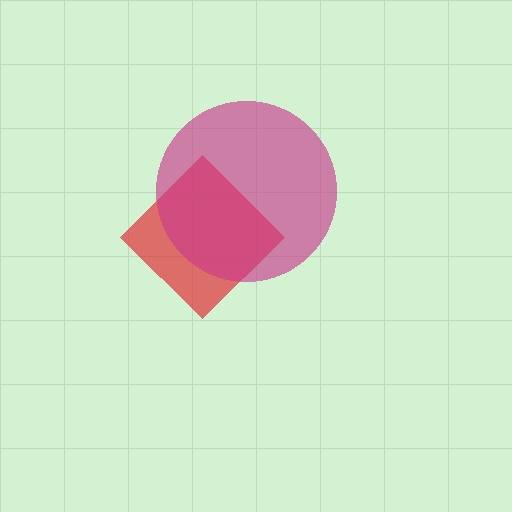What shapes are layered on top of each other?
The layered shapes are: a red diamond, a magenta circle.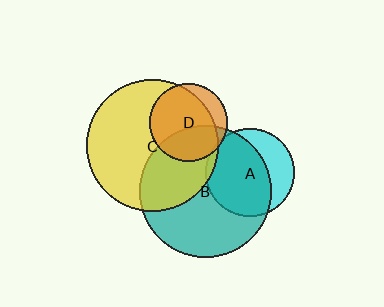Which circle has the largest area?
Circle C (yellow).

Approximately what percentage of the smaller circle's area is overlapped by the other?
Approximately 5%.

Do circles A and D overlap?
Yes.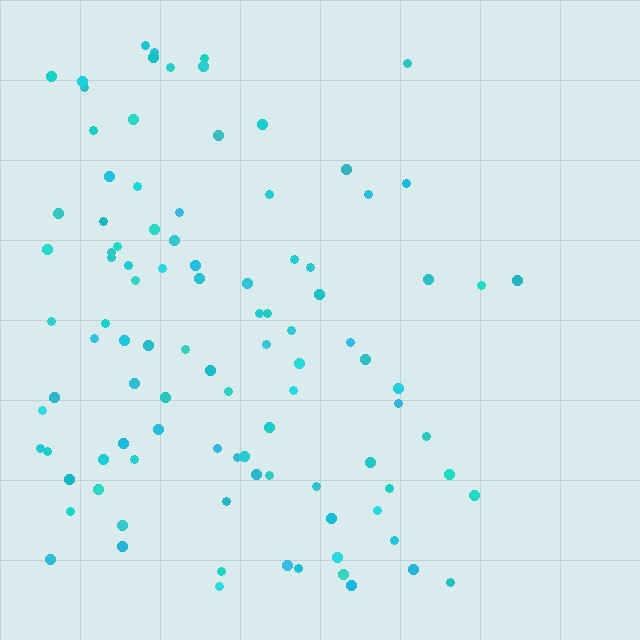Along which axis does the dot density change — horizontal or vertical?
Horizontal.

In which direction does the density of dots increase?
From right to left, with the left side densest.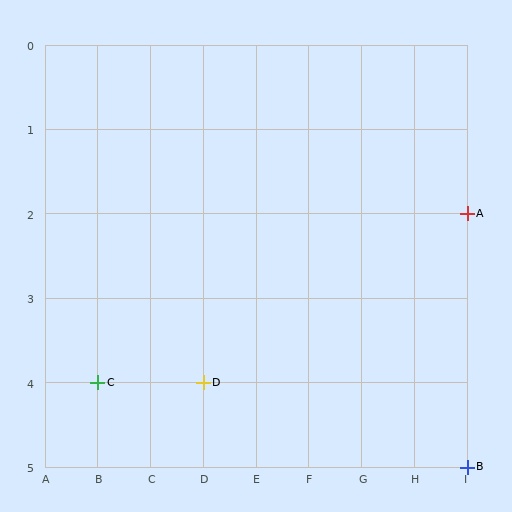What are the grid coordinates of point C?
Point C is at grid coordinates (B, 4).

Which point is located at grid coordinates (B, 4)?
Point C is at (B, 4).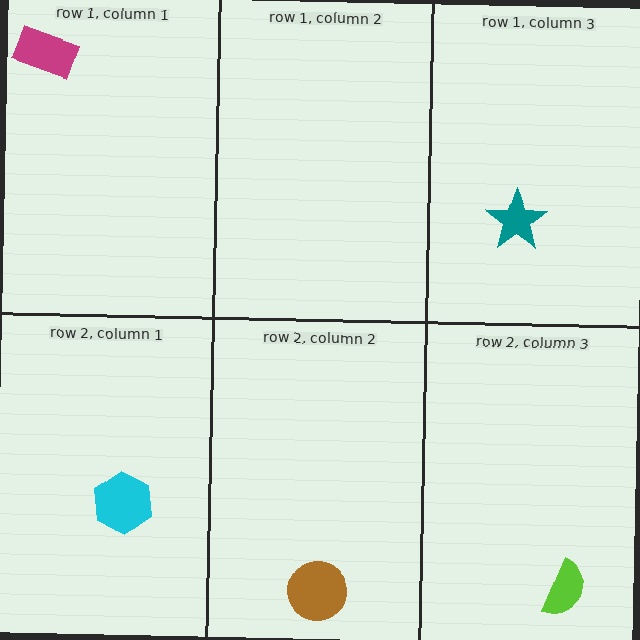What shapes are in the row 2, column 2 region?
The brown circle.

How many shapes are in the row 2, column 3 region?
1.